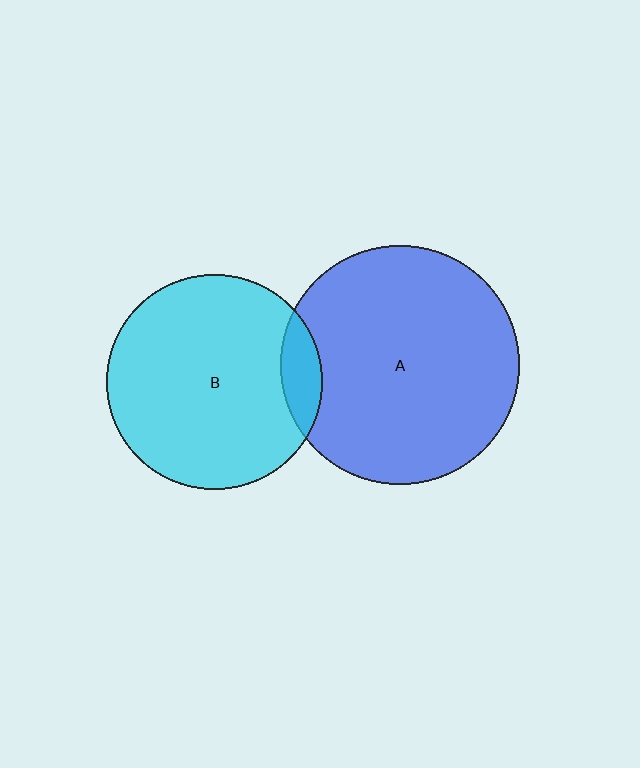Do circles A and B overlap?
Yes.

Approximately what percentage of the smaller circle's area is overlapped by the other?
Approximately 10%.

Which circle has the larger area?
Circle A (blue).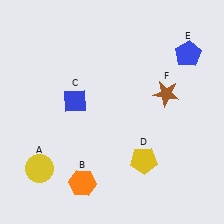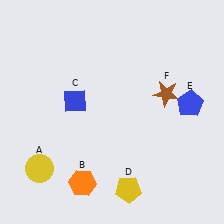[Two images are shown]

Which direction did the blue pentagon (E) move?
The blue pentagon (E) moved down.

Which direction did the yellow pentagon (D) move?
The yellow pentagon (D) moved down.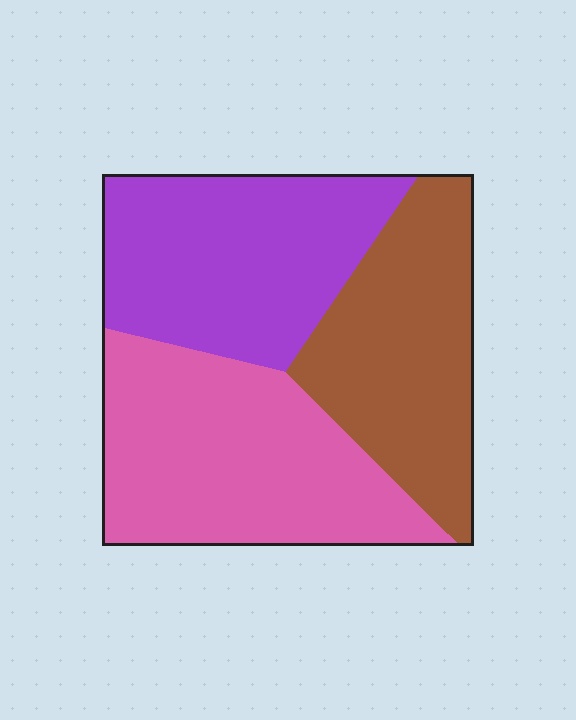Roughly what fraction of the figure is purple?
Purple covers around 35% of the figure.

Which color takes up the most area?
Pink, at roughly 35%.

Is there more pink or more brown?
Pink.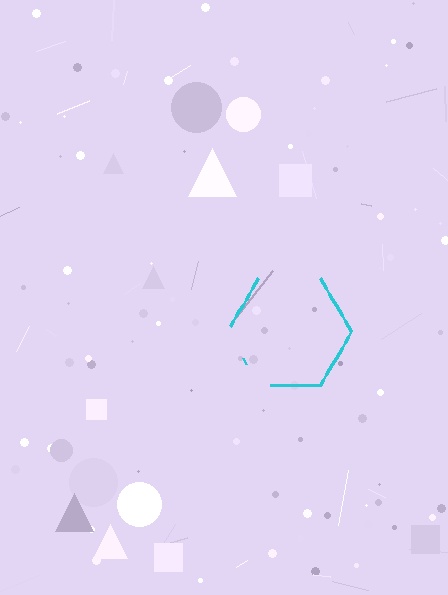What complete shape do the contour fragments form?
The contour fragments form a hexagon.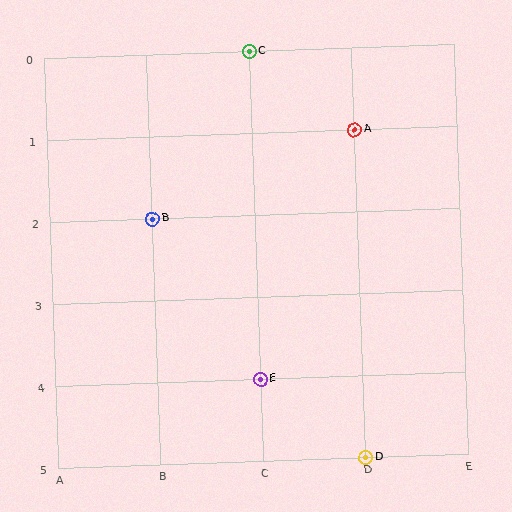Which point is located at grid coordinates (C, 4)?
Point E is at (C, 4).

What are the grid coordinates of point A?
Point A is at grid coordinates (D, 1).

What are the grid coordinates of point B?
Point B is at grid coordinates (B, 2).